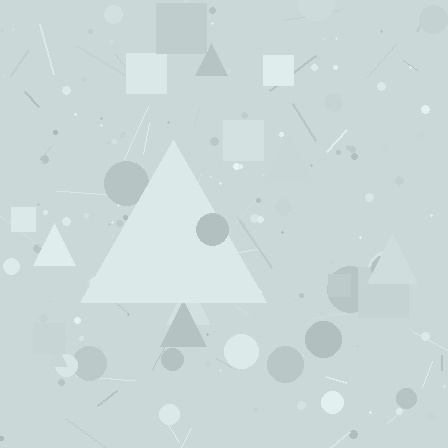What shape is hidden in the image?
A triangle is hidden in the image.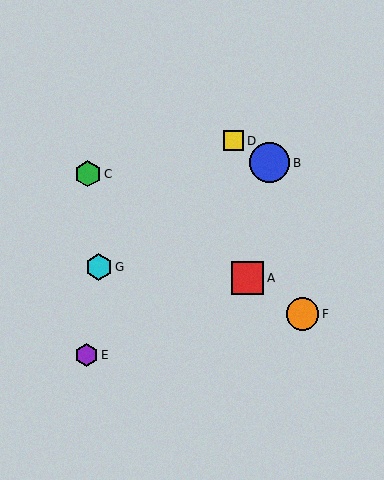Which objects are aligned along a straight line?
Objects A, C, F are aligned along a straight line.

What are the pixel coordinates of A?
Object A is at (247, 278).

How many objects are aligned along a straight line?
3 objects (A, C, F) are aligned along a straight line.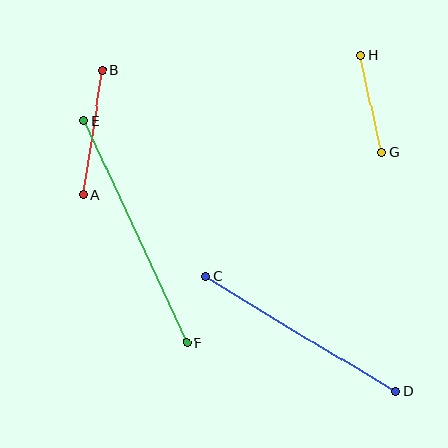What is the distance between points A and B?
The distance is approximately 126 pixels.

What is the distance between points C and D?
The distance is approximately 222 pixels.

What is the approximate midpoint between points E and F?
The midpoint is at approximately (135, 231) pixels.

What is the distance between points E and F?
The distance is approximately 246 pixels.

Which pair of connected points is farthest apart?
Points E and F are farthest apart.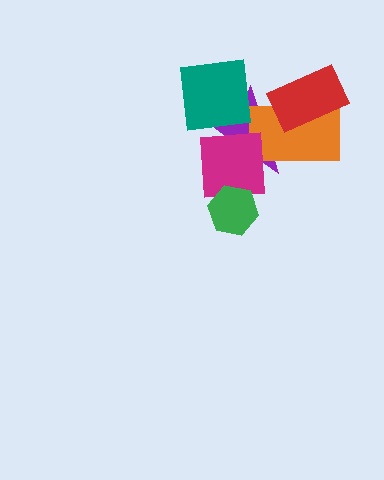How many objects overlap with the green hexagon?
1 object overlaps with the green hexagon.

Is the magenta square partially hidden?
Yes, it is partially covered by another shape.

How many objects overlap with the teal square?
2 objects overlap with the teal square.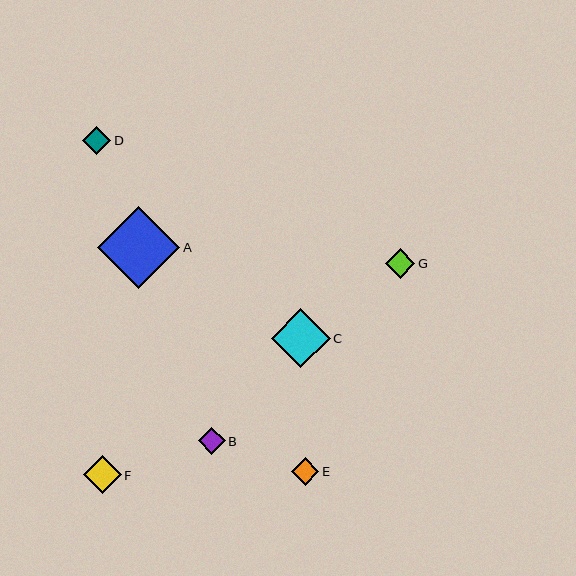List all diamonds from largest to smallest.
From largest to smallest: A, C, F, G, D, E, B.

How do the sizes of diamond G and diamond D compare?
Diamond G and diamond D are approximately the same size.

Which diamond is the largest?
Diamond A is the largest with a size of approximately 82 pixels.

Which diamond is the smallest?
Diamond B is the smallest with a size of approximately 27 pixels.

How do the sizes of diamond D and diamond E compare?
Diamond D and diamond E are approximately the same size.